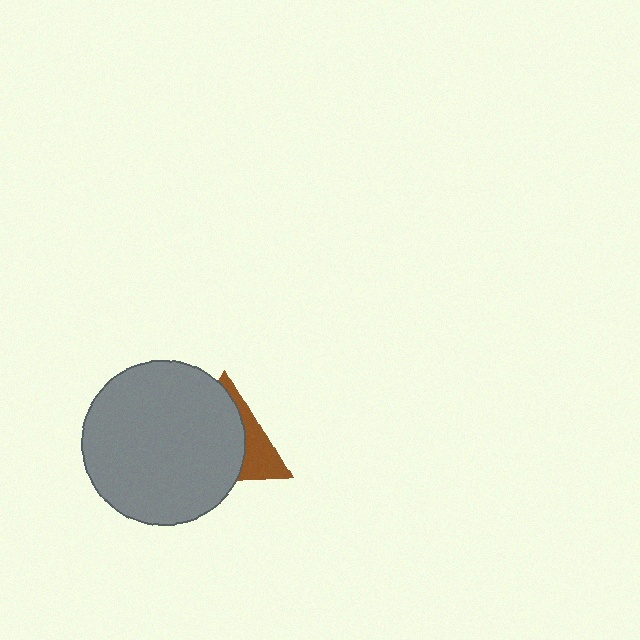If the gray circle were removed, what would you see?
You would see the complete brown triangle.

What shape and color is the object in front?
The object in front is a gray circle.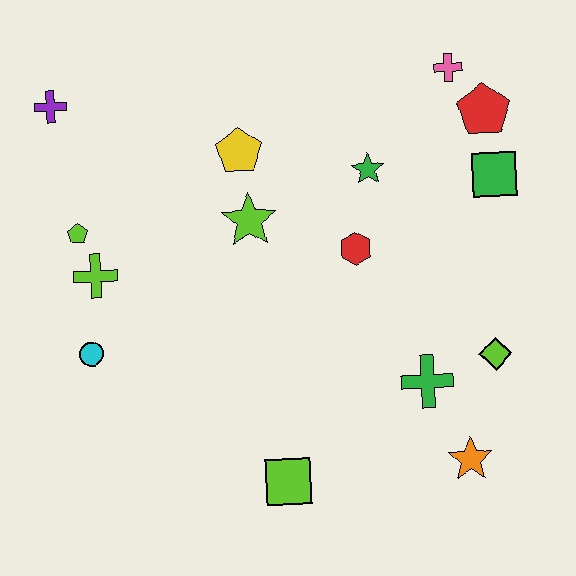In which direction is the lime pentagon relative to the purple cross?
The lime pentagon is below the purple cross.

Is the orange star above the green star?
No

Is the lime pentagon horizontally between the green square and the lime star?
No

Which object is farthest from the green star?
The cyan circle is farthest from the green star.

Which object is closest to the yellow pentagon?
The lime star is closest to the yellow pentagon.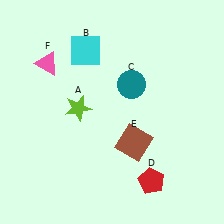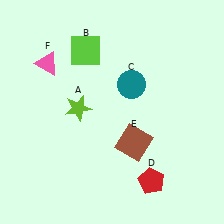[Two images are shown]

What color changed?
The square (B) changed from cyan in Image 1 to lime in Image 2.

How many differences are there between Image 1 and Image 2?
There is 1 difference between the two images.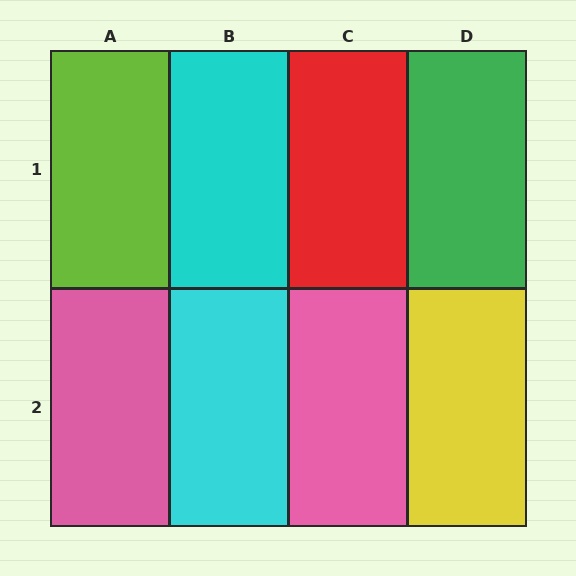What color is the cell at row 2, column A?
Pink.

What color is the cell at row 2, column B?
Cyan.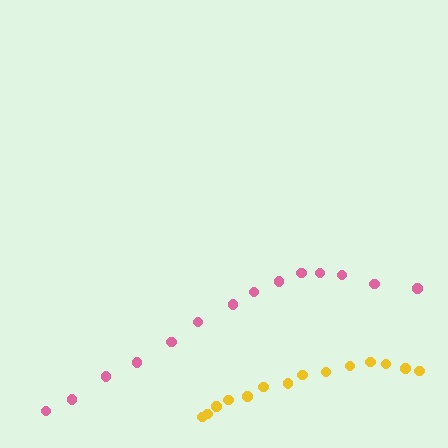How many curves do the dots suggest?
There are 2 distinct paths.